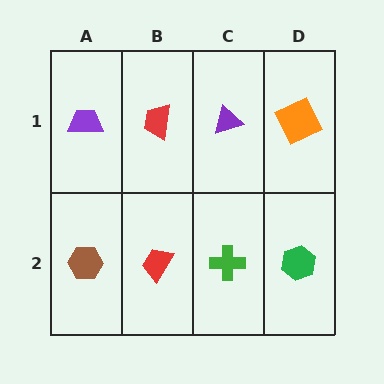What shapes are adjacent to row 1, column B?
A red trapezoid (row 2, column B), a purple trapezoid (row 1, column A), a purple triangle (row 1, column C).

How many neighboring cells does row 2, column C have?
3.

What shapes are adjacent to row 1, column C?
A green cross (row 2, column C), a red trapezoid (row 1, column B), an orange square (row 1, column D).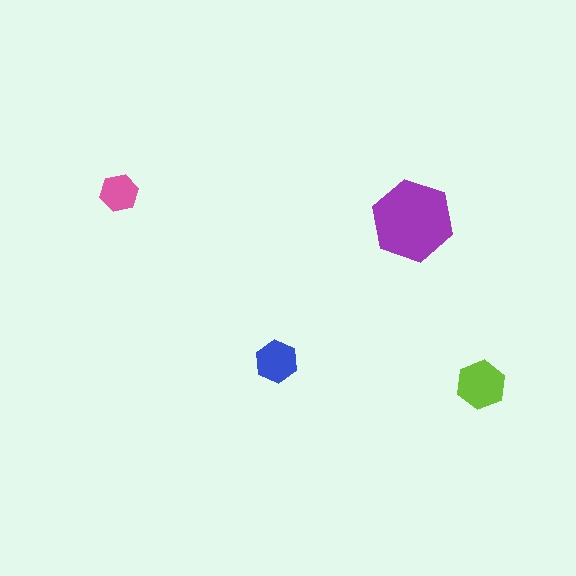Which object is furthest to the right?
The lime hexagon is rightmost.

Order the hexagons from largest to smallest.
the purple one, the lime one, the blue one, the pink one.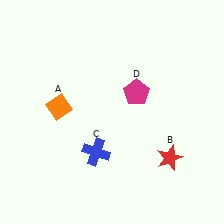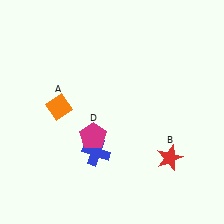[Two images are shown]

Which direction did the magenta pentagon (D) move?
The magenta pentagon (D) moved down.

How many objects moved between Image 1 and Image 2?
1 object moved between the two images.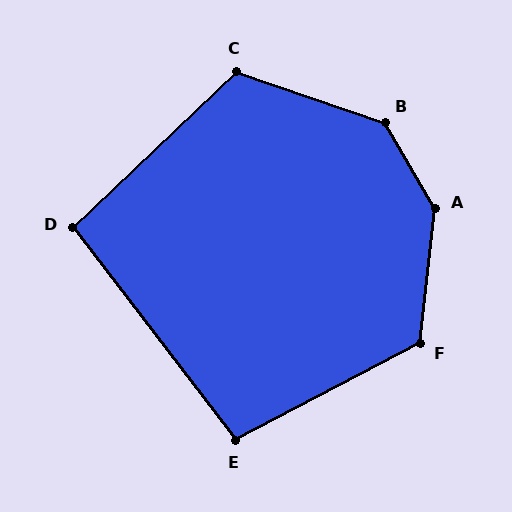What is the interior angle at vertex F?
Approximately 125 degrees (obtuse).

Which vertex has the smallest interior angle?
D, at approximately 96 degrees.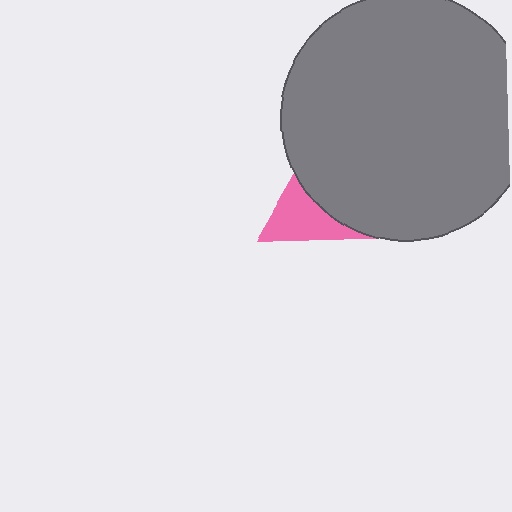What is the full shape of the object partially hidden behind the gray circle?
The partially hidden object is a pink triangle.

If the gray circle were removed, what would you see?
You would see the complete pink triangle.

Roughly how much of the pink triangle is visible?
About half of it is visible (roughly 49%).